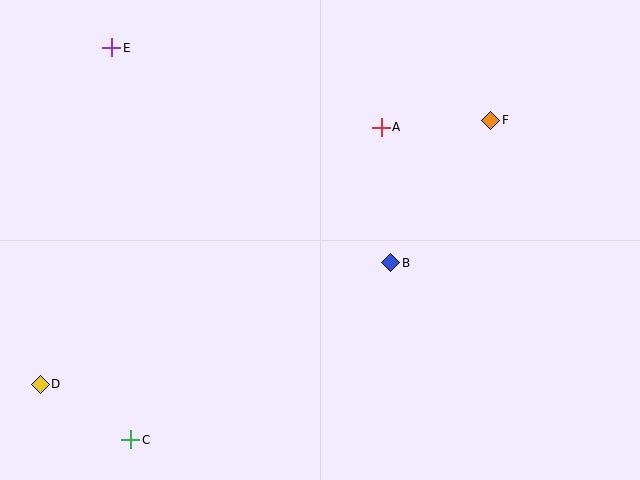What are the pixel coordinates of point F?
Point F is at (491, 120).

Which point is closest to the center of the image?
Point B at (391, 263) is closest to the center.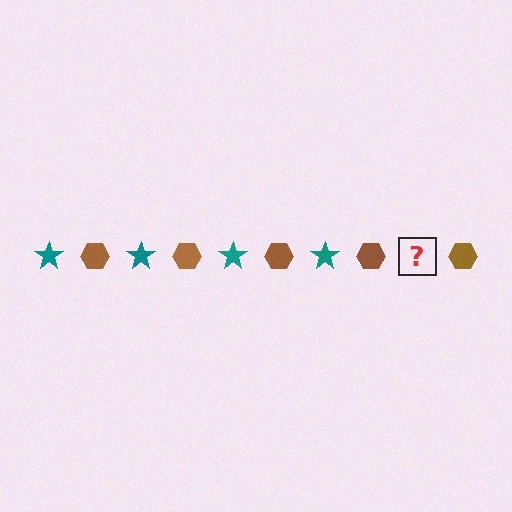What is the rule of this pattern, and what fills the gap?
The rule is that the pattern alternates between teal star and brown hexagon. The gap should be filled with a teal star.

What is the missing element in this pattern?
The missing element is a teal star.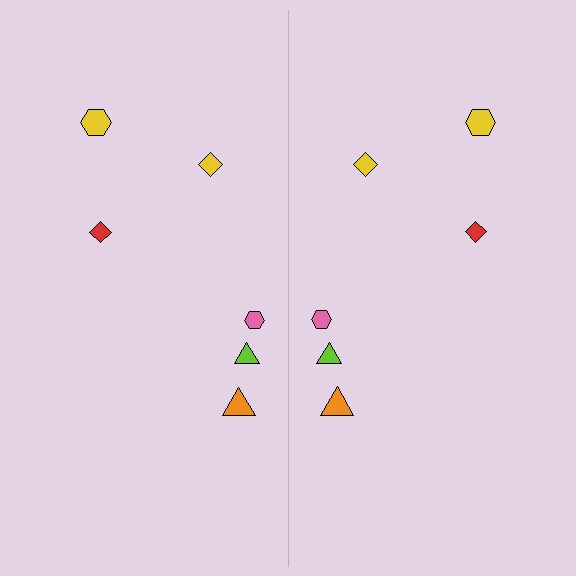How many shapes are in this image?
There are 12 shapes in this image.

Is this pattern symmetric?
Yes, this pattern has bilateral (reflection) symmetry.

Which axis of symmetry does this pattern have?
The pattern has a vertical axis of symmetry running through the center of the image.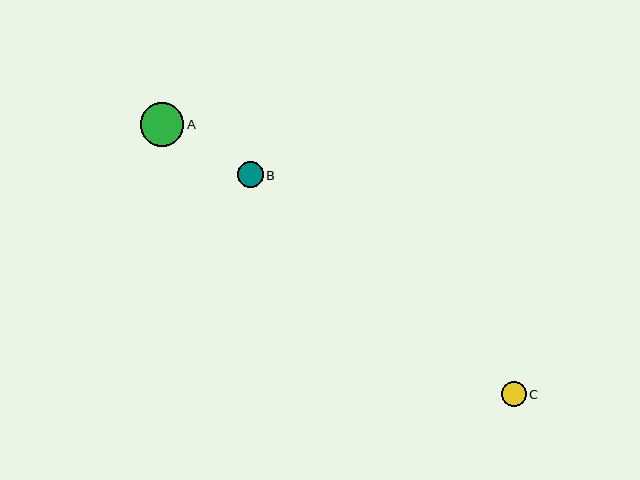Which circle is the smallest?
Circle C is the smallest with a size of approximately 25 pixels.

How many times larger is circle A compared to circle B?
Circle A is approximately 1.7 times the size of circle B.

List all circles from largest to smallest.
From largest to smallest: A, B, C.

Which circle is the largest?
Circle A is the largest with a size of approximately 43 pixels.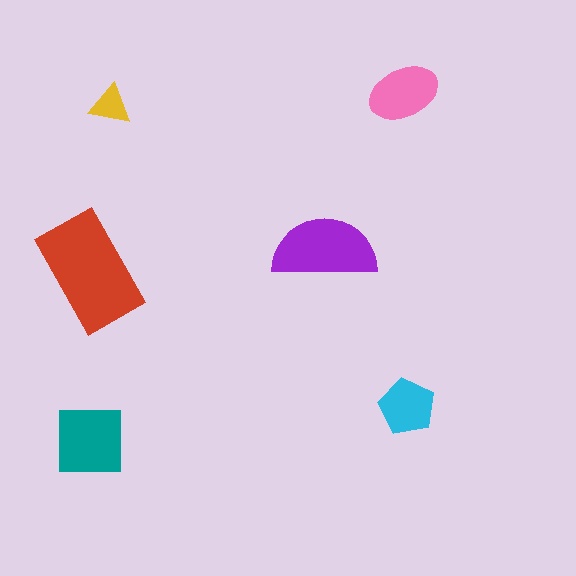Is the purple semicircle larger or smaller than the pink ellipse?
Larger.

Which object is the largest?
The red rectangle.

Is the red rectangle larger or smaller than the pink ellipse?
Larger.